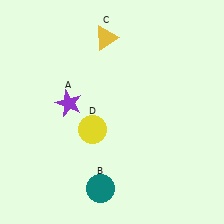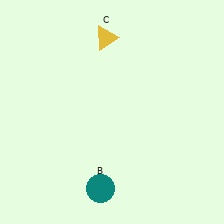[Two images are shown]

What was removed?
The yellow circle (D), the purple star (A) were removed in Image 2.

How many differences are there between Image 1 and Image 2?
There are 2 differences between the two images.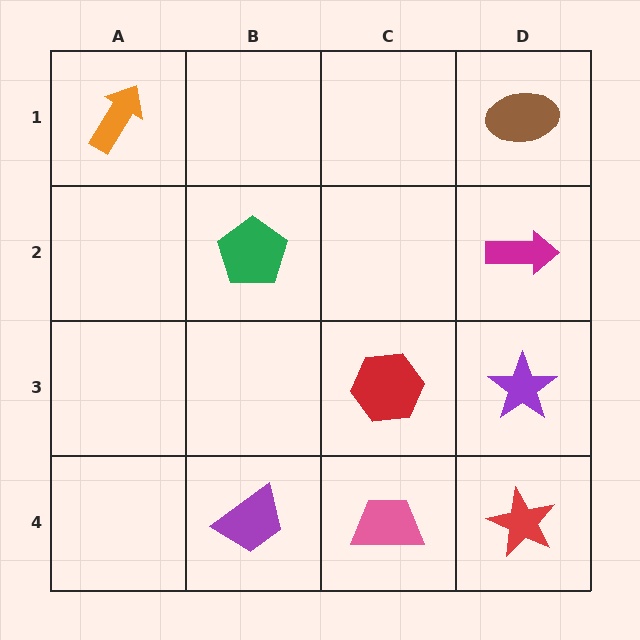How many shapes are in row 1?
2 shapes.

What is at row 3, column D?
A purple star.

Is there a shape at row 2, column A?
No, that cell is empty.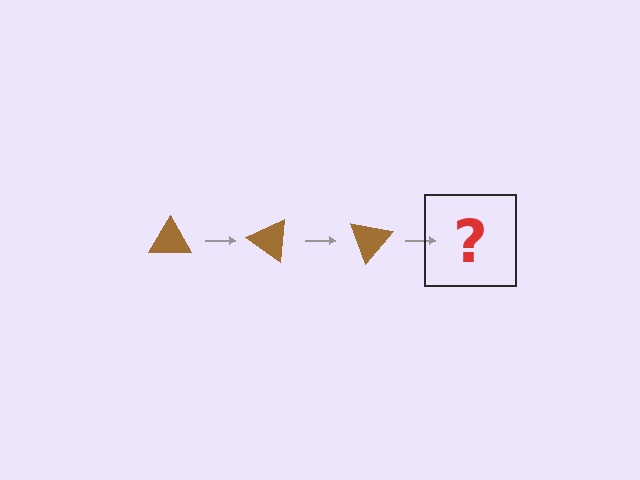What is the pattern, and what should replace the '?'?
The pattern is that the triangle rotates 35 degrees each step. The '?' should be a brown triangle rotated 105 degrees.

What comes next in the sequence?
The next element should be a brown triangle rotated 105 degrees.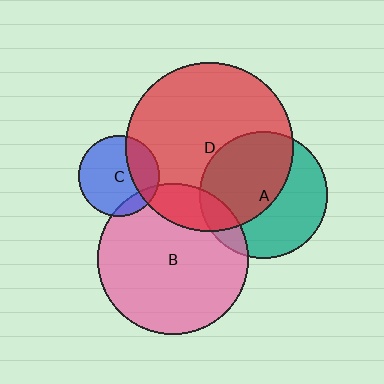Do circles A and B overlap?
Yes.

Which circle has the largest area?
Circle D (red).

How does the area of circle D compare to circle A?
Approximately 1.7 times.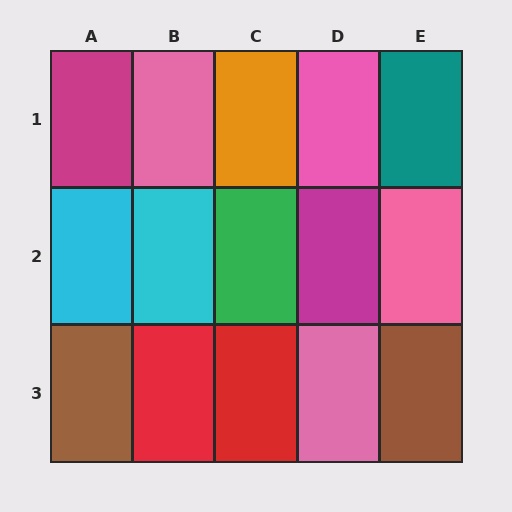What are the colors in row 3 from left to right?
Brown, red, red, pink, brown.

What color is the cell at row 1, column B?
Pink.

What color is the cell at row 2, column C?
Green.